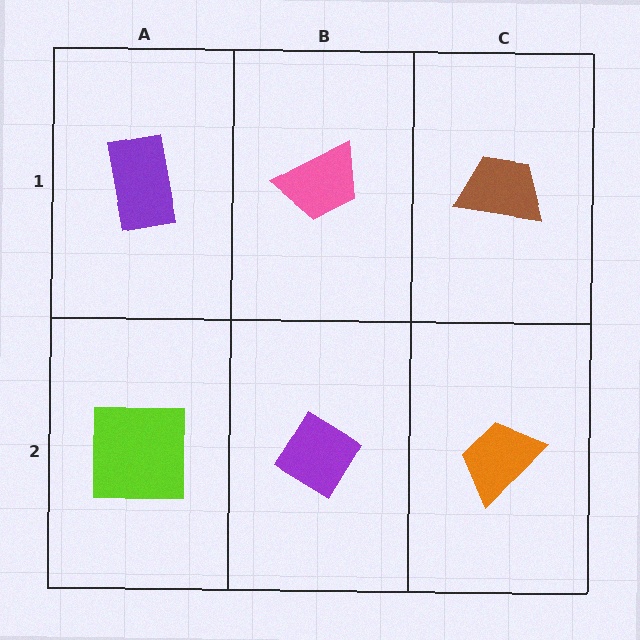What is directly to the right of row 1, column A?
A pink trapezoid.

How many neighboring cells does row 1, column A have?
2.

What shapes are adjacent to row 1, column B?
A purple diamond (row 2, column B), a purple rectangle (row 1, column A), a brown trapezoid (row 1, column C).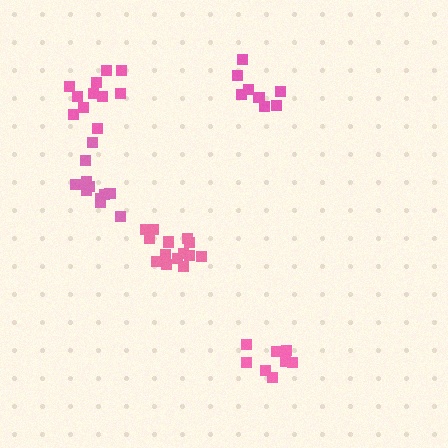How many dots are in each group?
Group 1: 11 dots, Group 2: 11 dots, Group 3: 14 dots, Group 4: 8 dots, Group 5: 8 dots (52 total).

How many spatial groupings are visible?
There are 5 spatial groupings.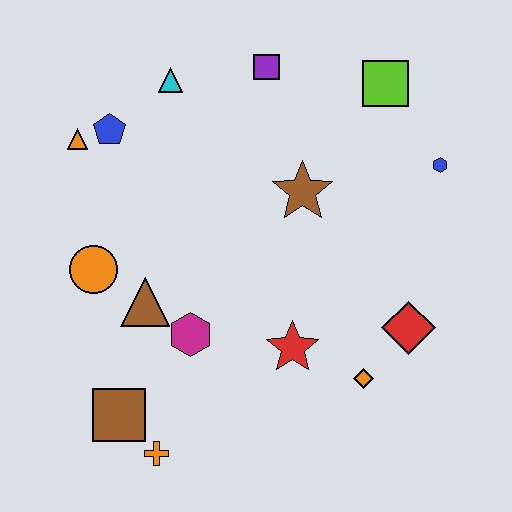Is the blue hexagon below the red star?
No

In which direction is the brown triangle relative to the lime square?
The brown triangle is to the left of the lime square.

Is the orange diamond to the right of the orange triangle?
Yes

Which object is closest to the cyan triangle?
The blue pentagon is closest to the cyan triangle.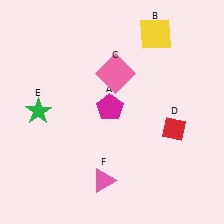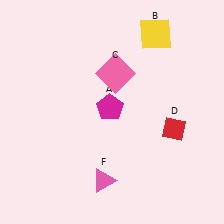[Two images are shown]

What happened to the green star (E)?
The green star (E) was removed in Image 2. It was in the top-left area of Image 1.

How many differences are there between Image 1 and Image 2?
There is 1 difference between the two images.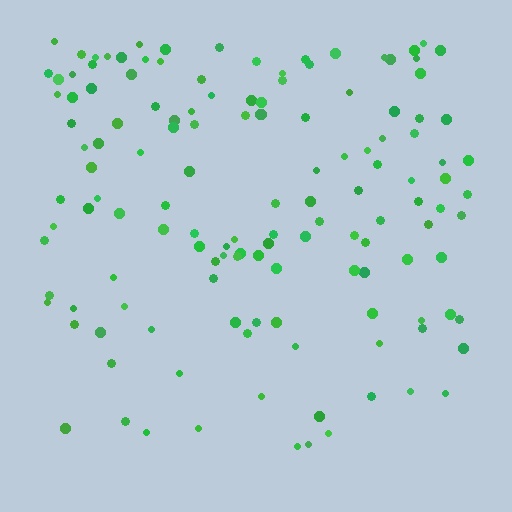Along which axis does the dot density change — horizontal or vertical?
Vertical.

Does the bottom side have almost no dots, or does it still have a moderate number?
Still a moderate number, just noticeably fewer than the top.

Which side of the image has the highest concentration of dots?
The top.